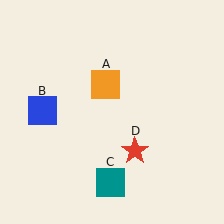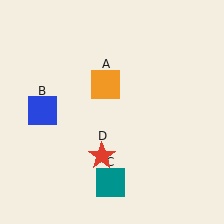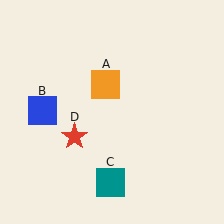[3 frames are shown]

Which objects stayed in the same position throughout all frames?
Orange square (object A) and blue square (object B) and teal square (object C) remained stationary.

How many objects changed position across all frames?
1 object changed position: red star (object D).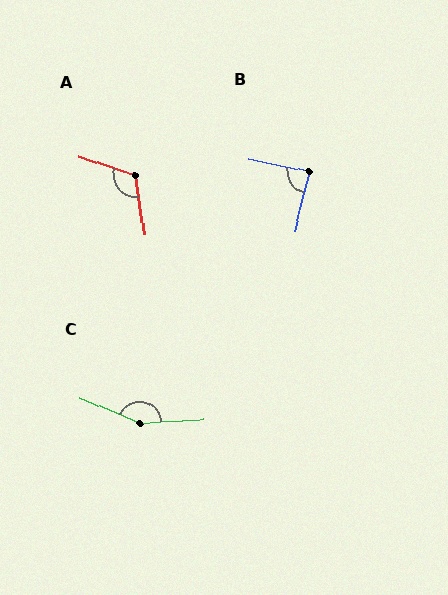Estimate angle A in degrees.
Approximately 118 degrees.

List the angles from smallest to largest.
B (88°), A (118°), C (154°).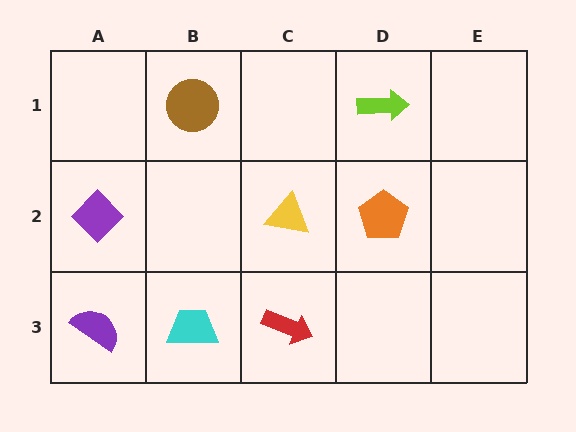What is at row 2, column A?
A purple diamond.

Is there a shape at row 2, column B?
No, that cell is empty.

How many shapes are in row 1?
2 shapes.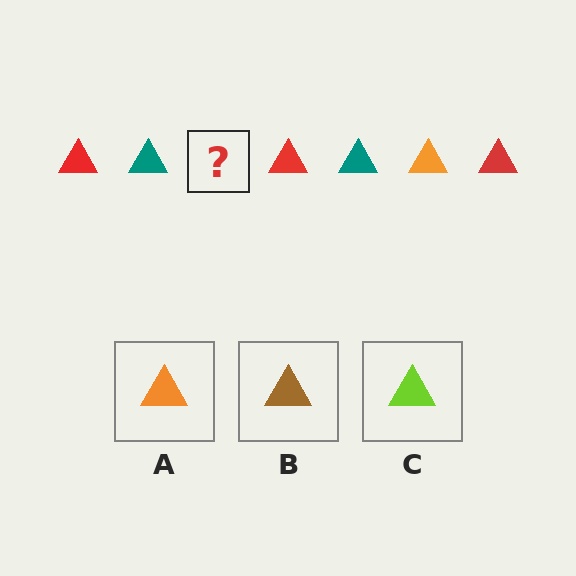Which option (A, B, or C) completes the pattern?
A.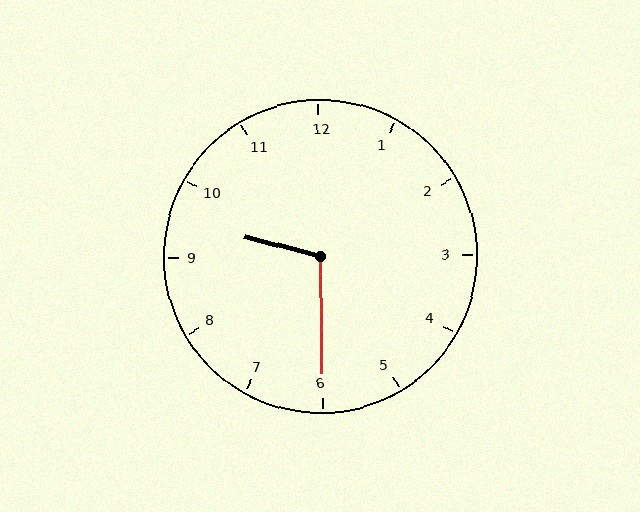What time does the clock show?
9:30.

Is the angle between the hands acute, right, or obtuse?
It is obtuse.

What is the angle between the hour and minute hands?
Approximately 105 degrees.